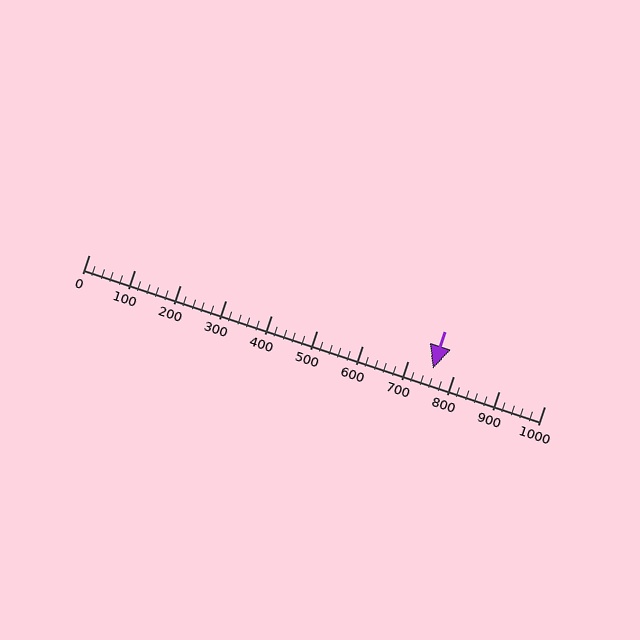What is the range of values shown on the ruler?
The ruler shows values from 0 to 1000.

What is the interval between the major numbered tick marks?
The major tick marks are spaced 100 units apart.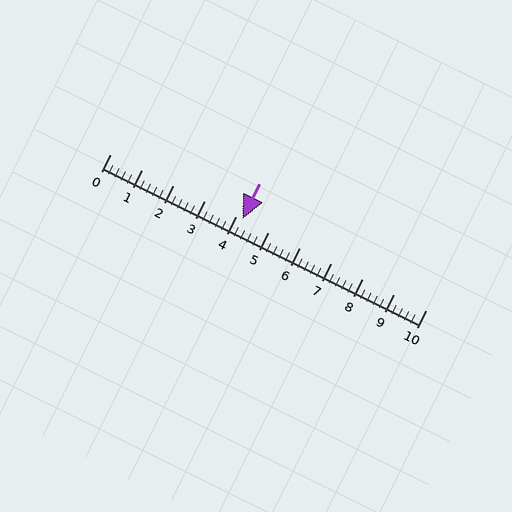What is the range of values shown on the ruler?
The ruler shows values from 0 to 10.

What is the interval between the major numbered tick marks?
The major tick marks are spaced 1 units apart.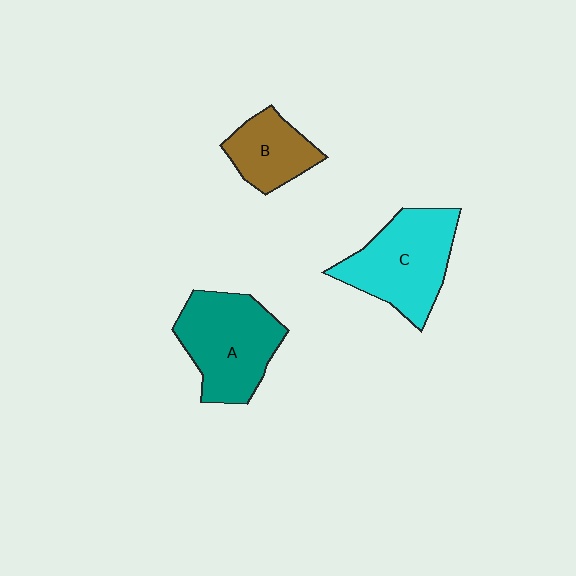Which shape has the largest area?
Shape A (teal).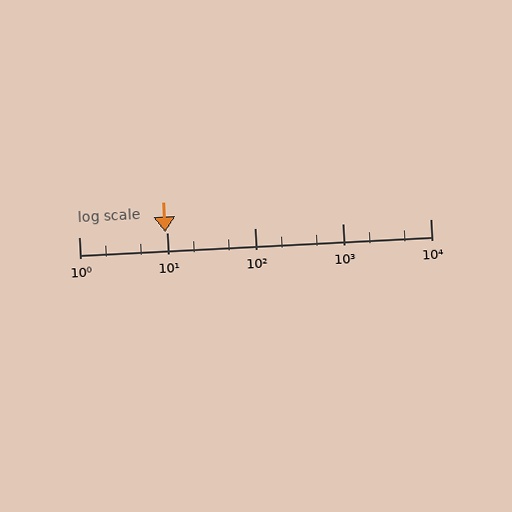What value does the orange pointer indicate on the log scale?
The pointer indicates approximately 9.5.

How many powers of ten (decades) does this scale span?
The scale spans 4 decades, from 1 to 10000.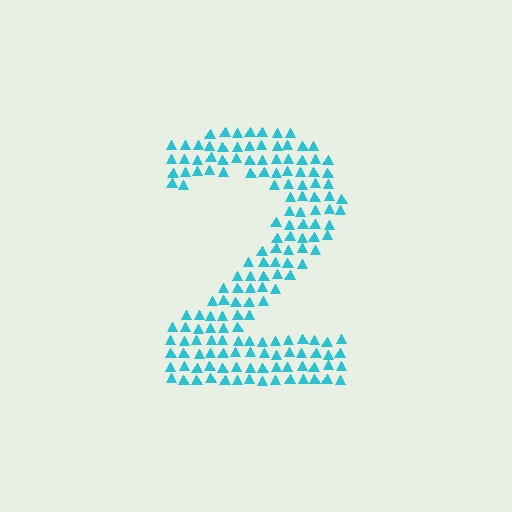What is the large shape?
The large shape is the digit 2.